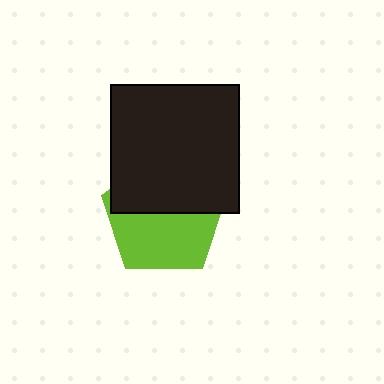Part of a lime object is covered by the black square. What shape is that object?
It is a pentagon.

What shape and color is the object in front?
The object in front is a black square.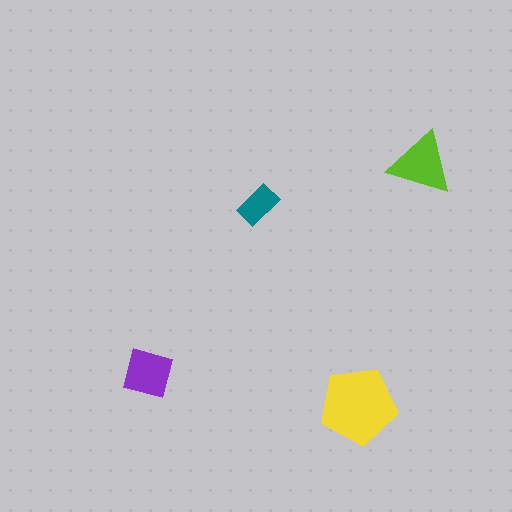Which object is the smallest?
The teal rectangle.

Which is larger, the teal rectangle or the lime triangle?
The lime triangle.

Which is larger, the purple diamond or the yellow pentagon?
The yellow pentagon.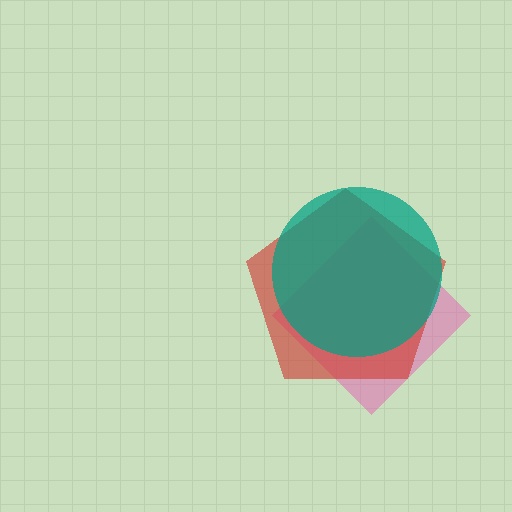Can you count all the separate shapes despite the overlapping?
Yes, there are 3 separate shapes.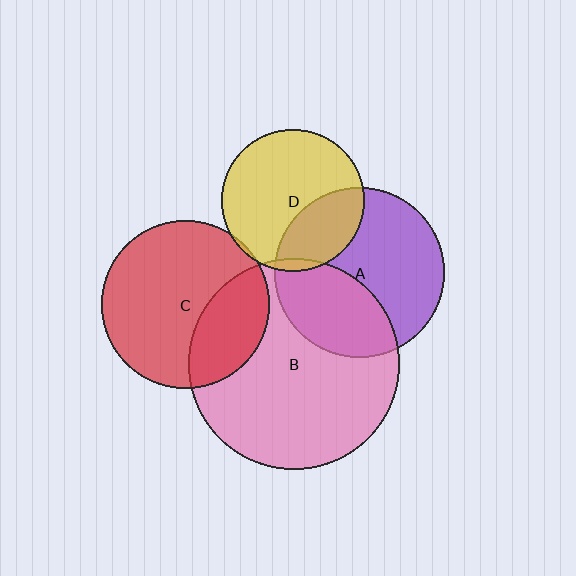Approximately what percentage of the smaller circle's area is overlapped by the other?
Approximately 5%.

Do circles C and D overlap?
Yes.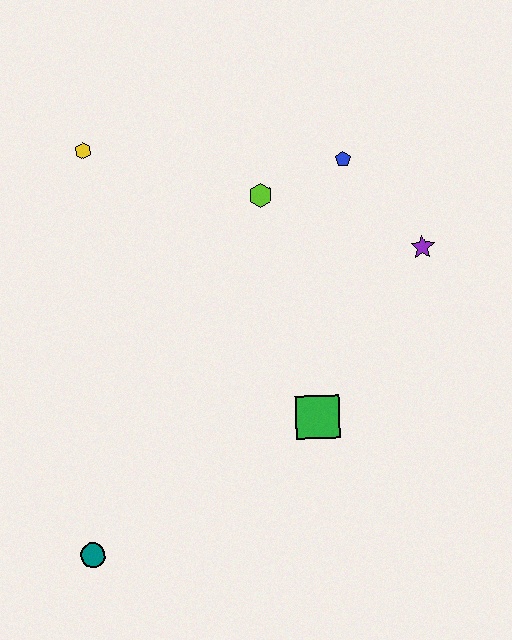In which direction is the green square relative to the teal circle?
The green square is to the right of the teal circle.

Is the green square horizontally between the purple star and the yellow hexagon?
Yes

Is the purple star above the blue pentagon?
No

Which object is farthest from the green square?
The yellow hexagon is farthest from the green square.